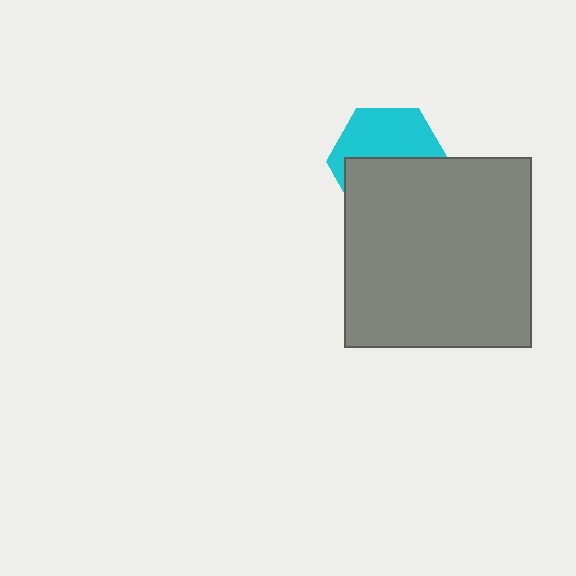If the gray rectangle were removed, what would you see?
You would see the complete cyan hexagon.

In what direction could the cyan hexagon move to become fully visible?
The cyan hexagon could move up. That would shift it out from behind the gray rectangle entirely.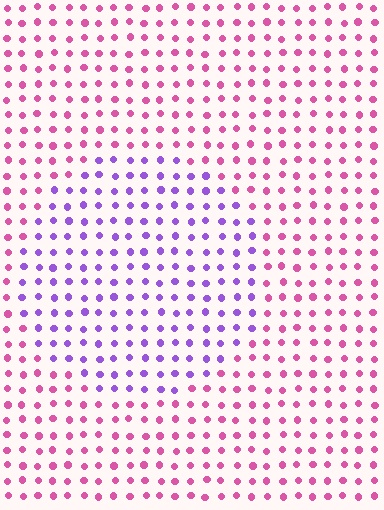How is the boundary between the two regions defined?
The boundary is defined purely by a slight shift in hue (about 53 degrees). Spacing, size, and orientation are identical on both sides.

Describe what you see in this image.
The image is filled with small pink elements in a uniform arrangement. A circle-shaped region is visible where the elements are tinted to a slightly different hue, forming a subtle color boundary.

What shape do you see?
I see a circle.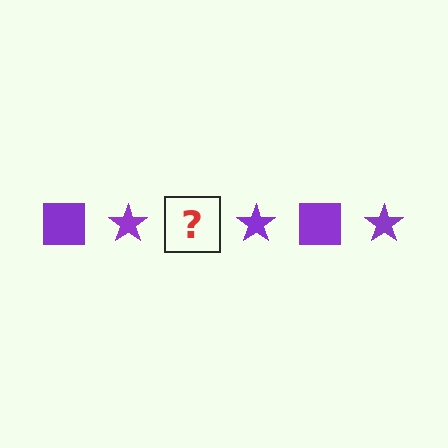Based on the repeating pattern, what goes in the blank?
The blank should be a purple square.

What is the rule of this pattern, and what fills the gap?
The rule is that the pattern cycles through square, star shapes in purple. The gap should be filled with a purple square.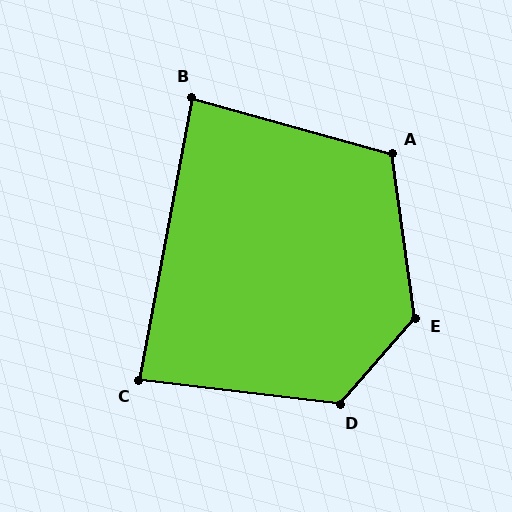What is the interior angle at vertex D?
Approximately 124 degrees (obtuse).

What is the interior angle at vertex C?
Approximately 86 degrees (approximately right).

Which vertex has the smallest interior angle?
B, at approximately 85 degrees.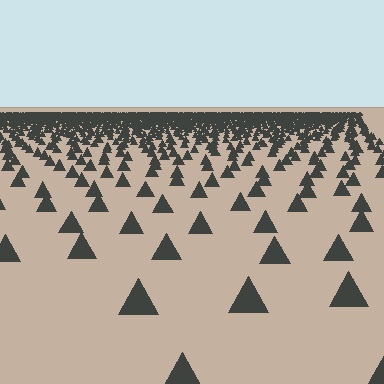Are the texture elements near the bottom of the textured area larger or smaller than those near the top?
Larger. Near the bottom, elements are closer to the viewer and appear at a bigger on-screen size.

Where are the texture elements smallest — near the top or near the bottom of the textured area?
Near the top.